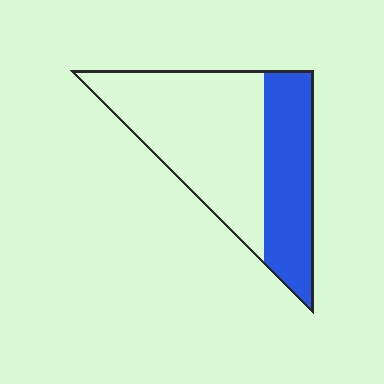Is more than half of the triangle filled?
No.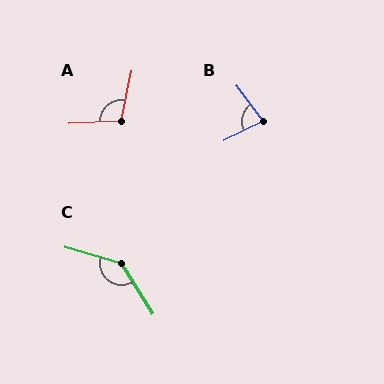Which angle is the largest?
C, at approximately 138 degrees.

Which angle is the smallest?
B, at approximately 78 degrees.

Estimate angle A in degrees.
Approximately 105 degrees.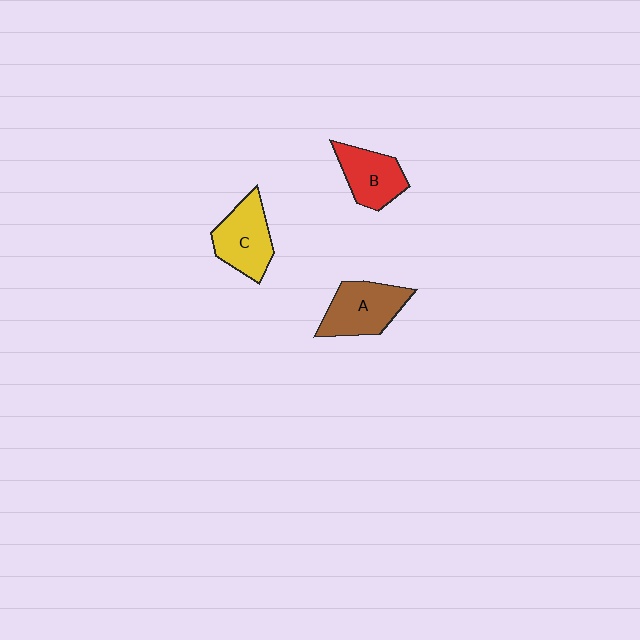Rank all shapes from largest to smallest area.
From largest to smallest: A (brown), C (yellow), B (red).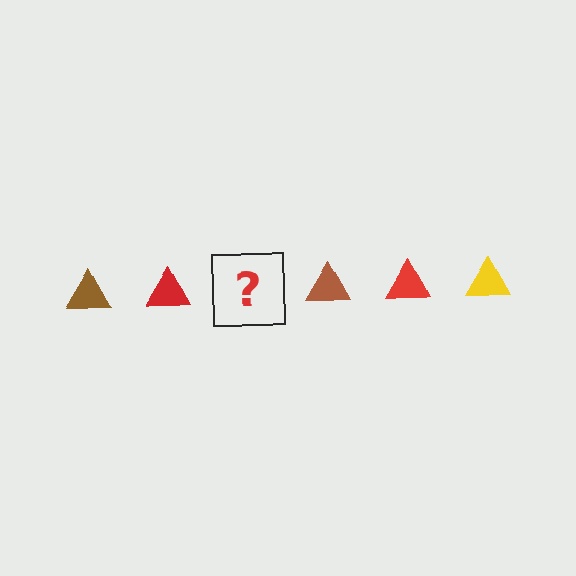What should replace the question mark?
The question mark should be replaced with a yellow triangle.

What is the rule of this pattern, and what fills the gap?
The rule is that the pattern cycles through brown, red, yellow triangles. The gap should be filled with a yellow triangle.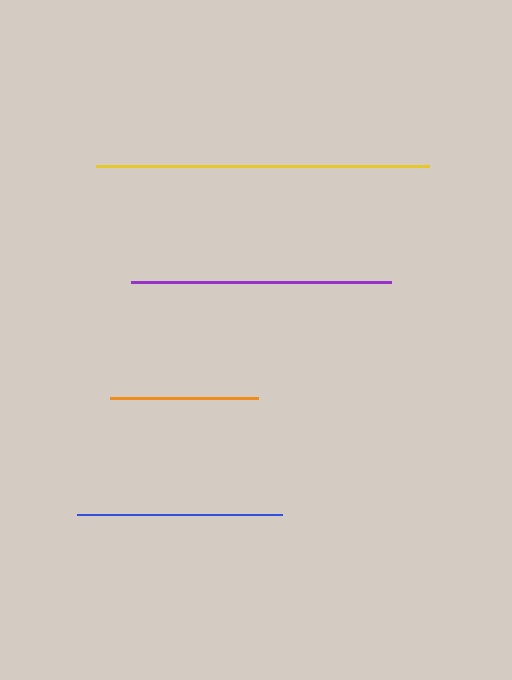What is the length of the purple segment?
The purple segment is approximately 260 pixels long.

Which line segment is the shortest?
The orange line is the shortest at approximately 148 pixels.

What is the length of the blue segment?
The blue segment is approximately 205 pixels long.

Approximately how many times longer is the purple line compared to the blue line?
The purple line is approximately 1.3 times the length of the blue line.